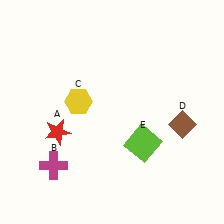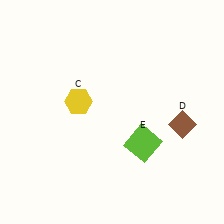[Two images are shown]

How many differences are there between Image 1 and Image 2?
There are 2 differences between the two images.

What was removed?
The magenta cross (B), the red star (A) were removed in Image 2.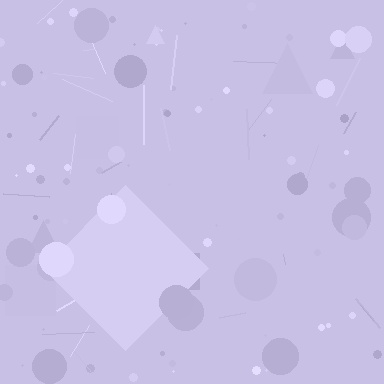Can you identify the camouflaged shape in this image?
The camouflaged shape is a diamond.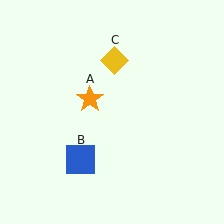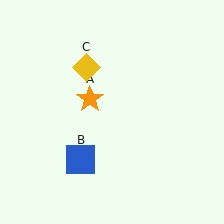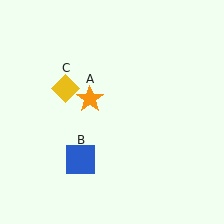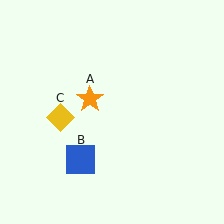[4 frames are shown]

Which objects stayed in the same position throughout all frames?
Orange star (object A) and blue square (object B) remained stationary.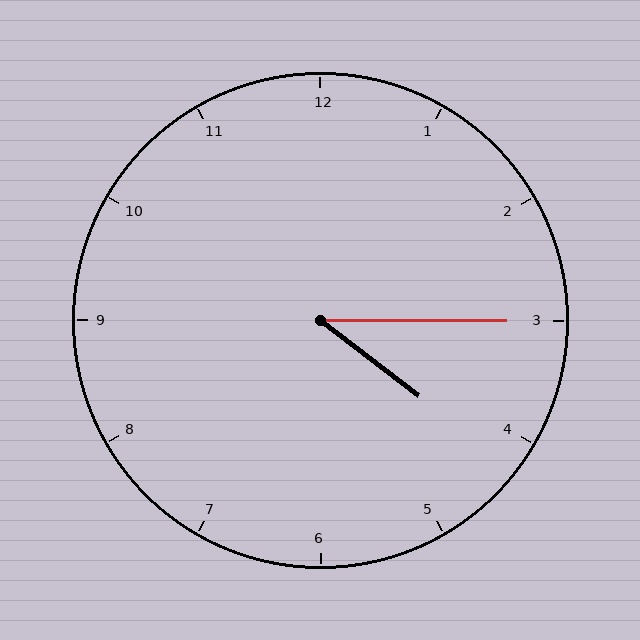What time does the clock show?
4:15.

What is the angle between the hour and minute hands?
Approximately 38 degrees.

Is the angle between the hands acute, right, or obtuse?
It is acute.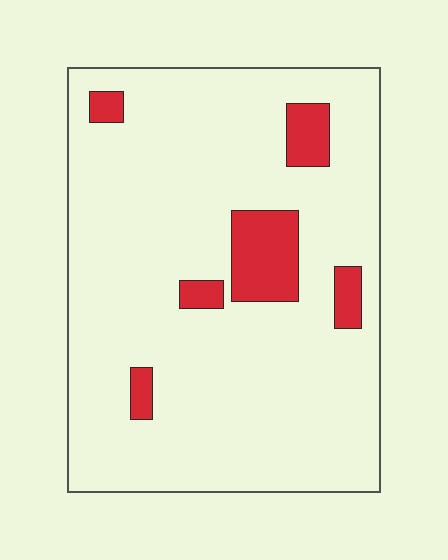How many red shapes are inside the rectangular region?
6.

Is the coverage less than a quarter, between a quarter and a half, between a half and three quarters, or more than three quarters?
Less than a quarter.